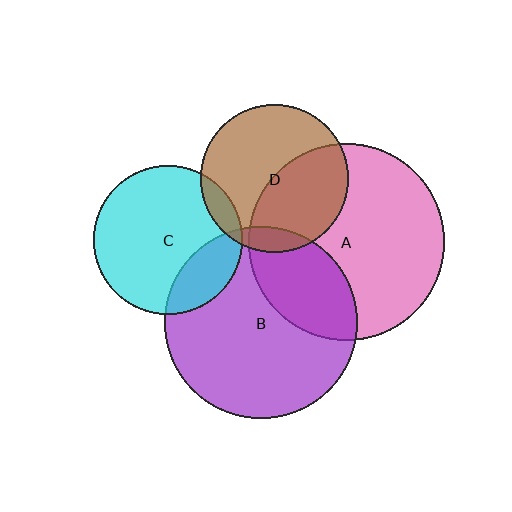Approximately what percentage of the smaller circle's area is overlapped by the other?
Approximately 10%.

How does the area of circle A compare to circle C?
Approximately 1.7 times.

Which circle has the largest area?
Circle A (pink).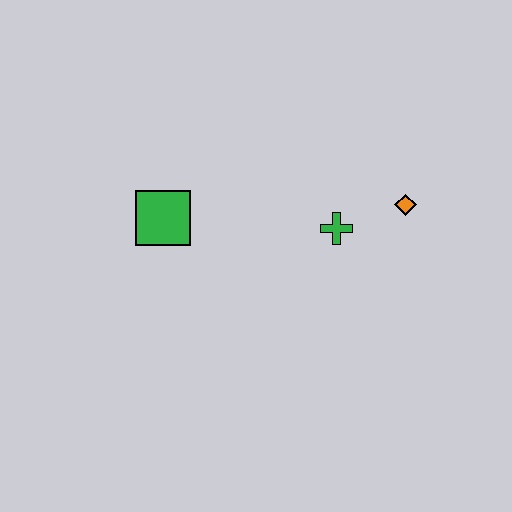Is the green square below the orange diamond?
Yes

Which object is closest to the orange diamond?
The green cross is closest to the orange diamond.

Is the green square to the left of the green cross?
Yes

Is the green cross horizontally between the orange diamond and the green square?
Yes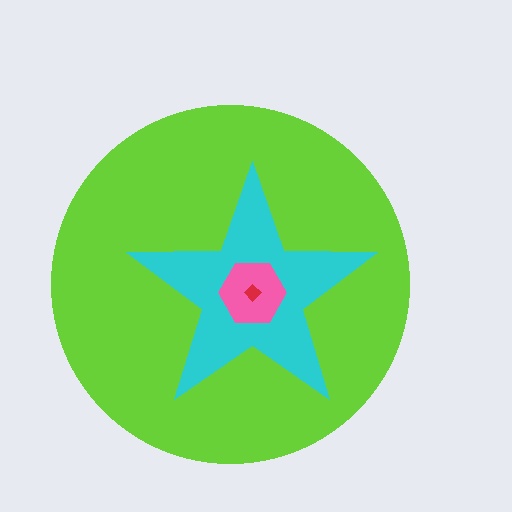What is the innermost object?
The red diamond.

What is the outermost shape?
The lime circle.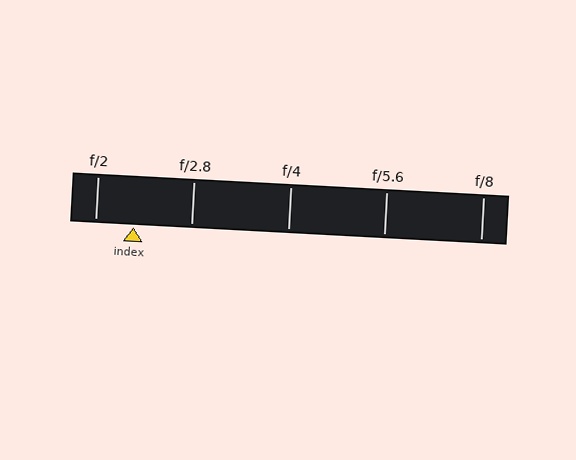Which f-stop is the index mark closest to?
The index mark is closest to f/2.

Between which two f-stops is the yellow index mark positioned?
The index mark is between f/2 and f/2.8.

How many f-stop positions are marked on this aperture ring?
There are 5 f-stop positions marked.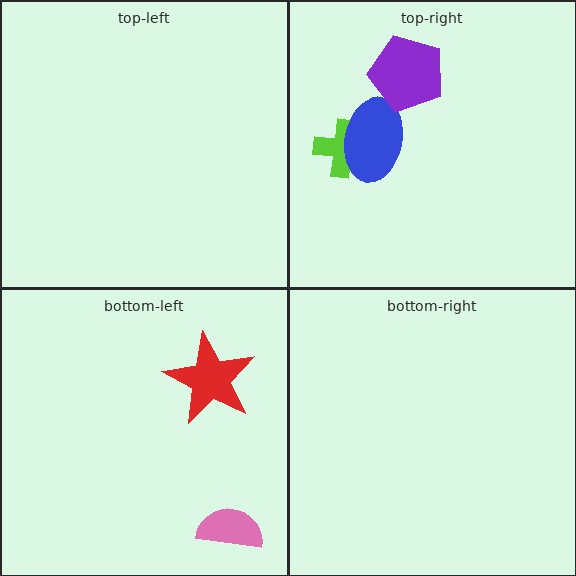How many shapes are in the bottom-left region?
2.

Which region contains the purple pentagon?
The top-right region.